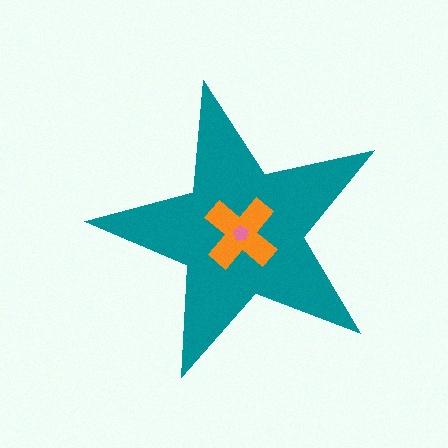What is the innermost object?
The pink pentagon.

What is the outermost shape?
The teal star.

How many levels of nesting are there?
3.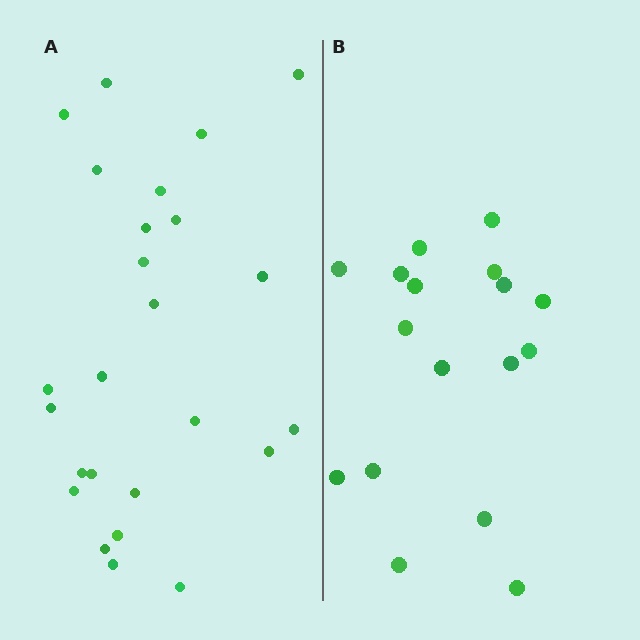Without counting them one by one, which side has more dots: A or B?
Region A (the left region) has more dots.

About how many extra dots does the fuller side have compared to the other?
Region A has roughly 8 or so more dots than region B.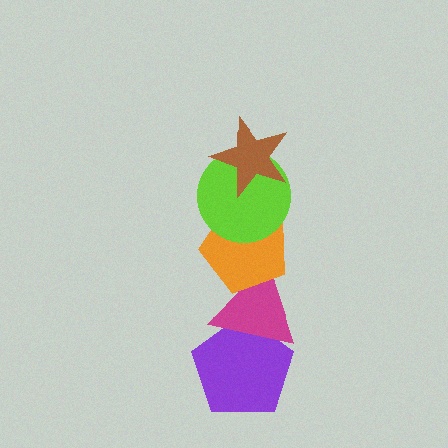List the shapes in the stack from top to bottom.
From top to bottom: the brown star, the lime circle, the orange pentagon, the magenta triangle, the purple pentagon.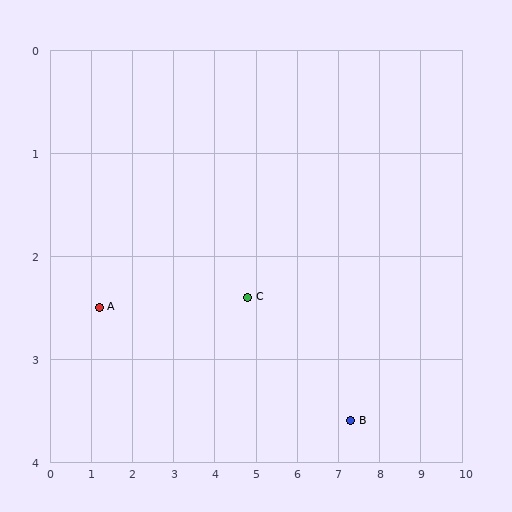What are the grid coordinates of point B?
Point B is at approximately (7.3, 3.6).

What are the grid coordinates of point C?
Point C is at approximately (4.8, 2.4).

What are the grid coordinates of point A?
Point A is at approximately (1.2, 2.5).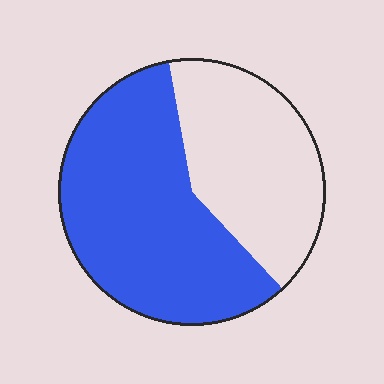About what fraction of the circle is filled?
About three fifths (3/5).